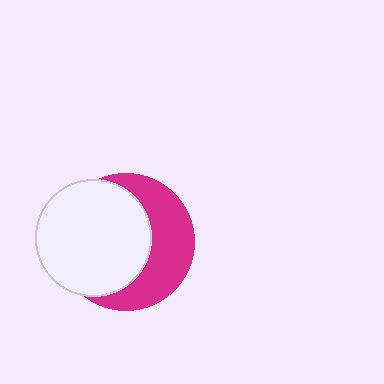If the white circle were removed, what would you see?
You would see the complete magenta circle.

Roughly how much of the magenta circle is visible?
A small part of it is visible (roughly 43%).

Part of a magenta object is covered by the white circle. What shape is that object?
It is a circle.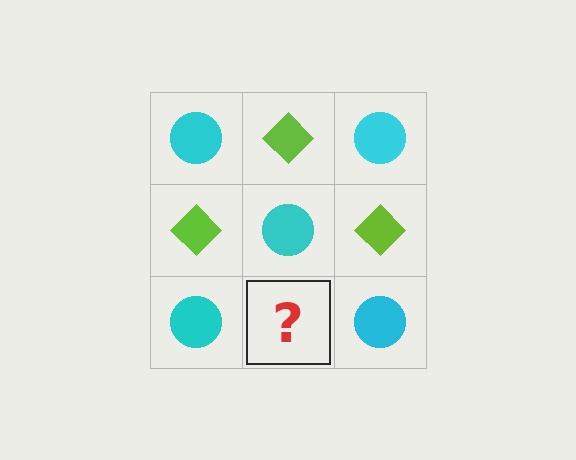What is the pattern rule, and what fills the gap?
The rule is that it alternates cyan circle and lime diamond in a checkerboard pattern. The gap should be filled with a lime diamond.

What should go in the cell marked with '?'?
The missing cell should contain a lime diamond.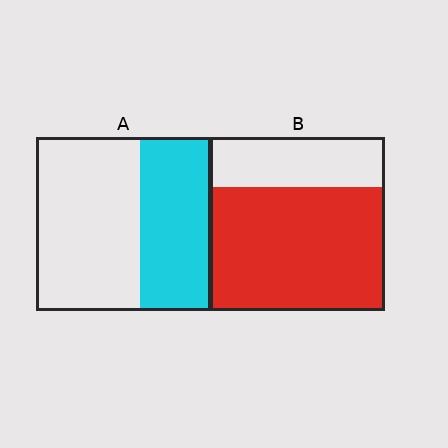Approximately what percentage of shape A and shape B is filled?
A is approximately 40% and B is approximately 70%.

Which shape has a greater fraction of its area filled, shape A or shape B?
Shape B.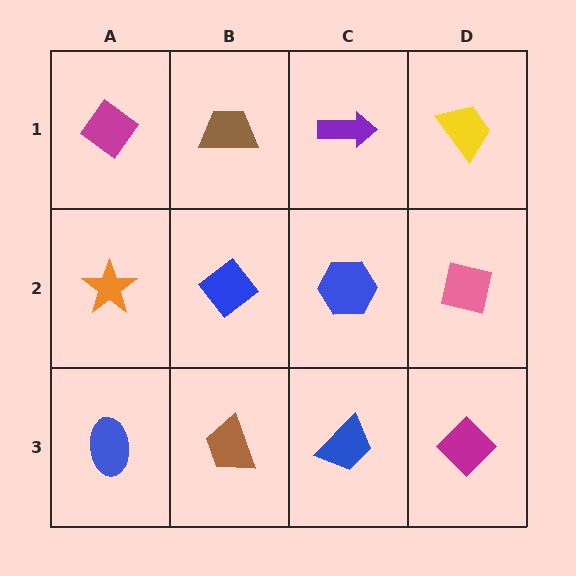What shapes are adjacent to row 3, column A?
An orange star (row 2, column A), a brown trapezoid (row 3, column B).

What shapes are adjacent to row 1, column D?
A pink square (row 2, column D), a purple arrow (row 1, column C).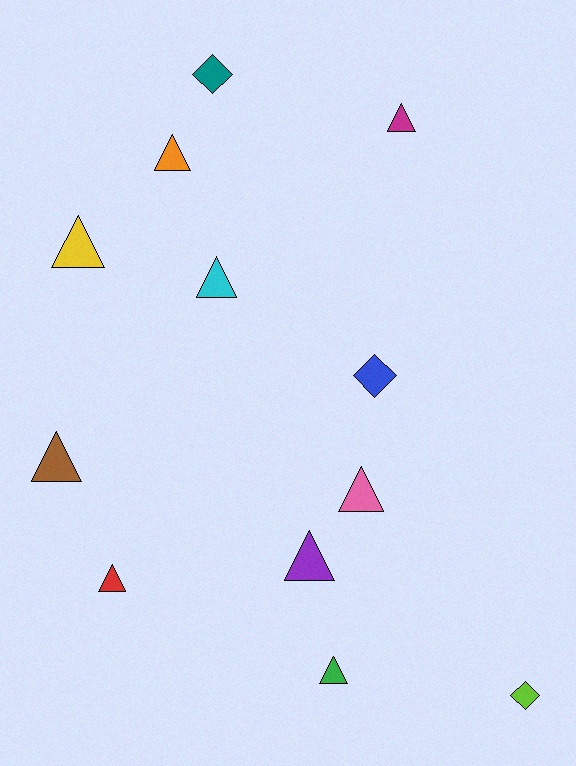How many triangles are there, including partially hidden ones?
There are 9 triangles.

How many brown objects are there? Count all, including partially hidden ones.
There is 1 brown object.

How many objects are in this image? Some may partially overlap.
There are 12 objects.